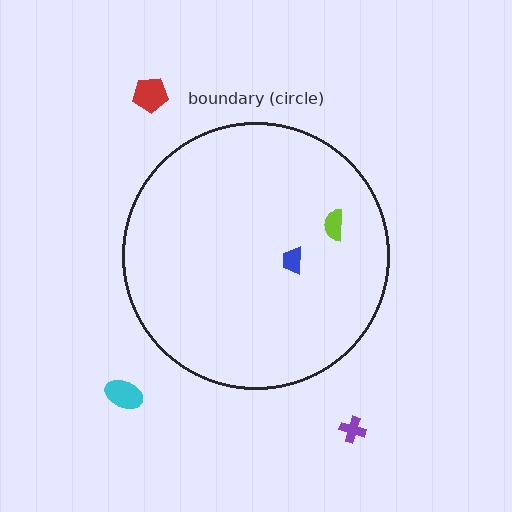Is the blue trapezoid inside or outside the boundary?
Inside.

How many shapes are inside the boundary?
2 inside, 3 outside.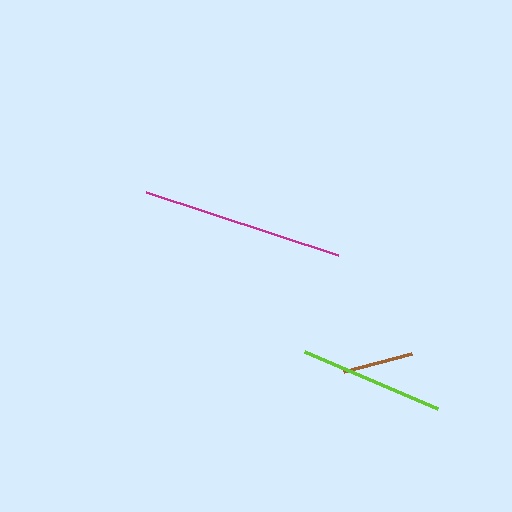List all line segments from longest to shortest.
From longest to shortest: magenta, lime, brown.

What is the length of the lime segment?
The lime segment is approximately 145 pixels long.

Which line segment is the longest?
The magenta line is the longest at approximately 201 pixels.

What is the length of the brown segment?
The brown segment is approximately 71 pixels long.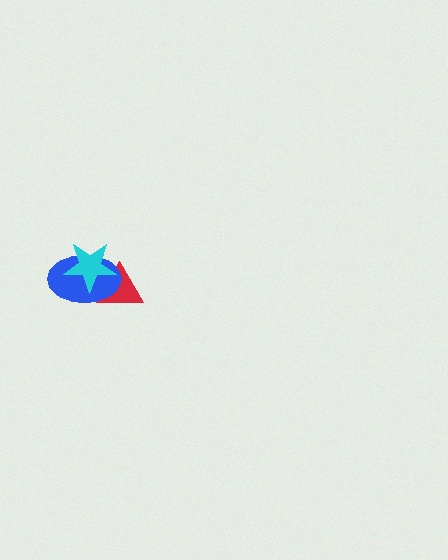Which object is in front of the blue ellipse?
The cyan star is in front of the blue ellipse.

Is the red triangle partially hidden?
Yes, it is partially covered by another shape.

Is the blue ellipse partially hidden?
Yes, it is partially covered by another shape.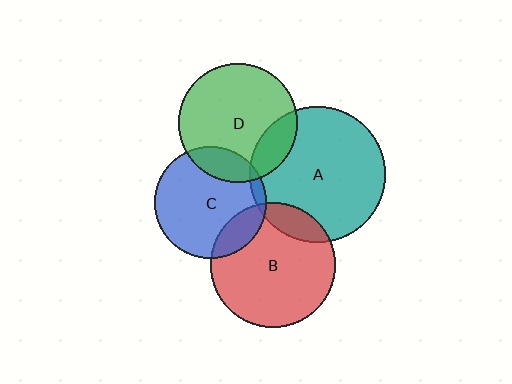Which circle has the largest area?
Circle A (teal).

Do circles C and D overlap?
Yes.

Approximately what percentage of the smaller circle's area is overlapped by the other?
Approximately 15%.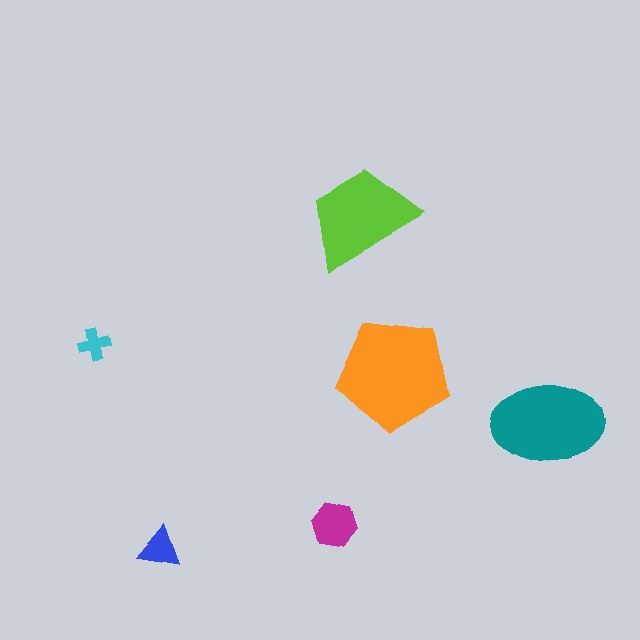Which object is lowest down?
The blue triangle is bottommost.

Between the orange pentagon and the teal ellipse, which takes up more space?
The orange pentagon.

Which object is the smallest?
The cyan cross.